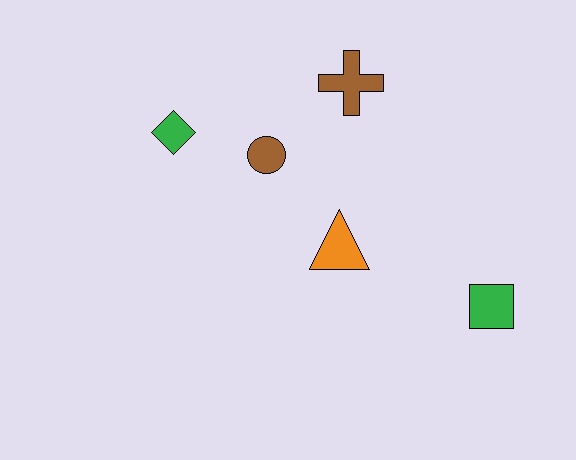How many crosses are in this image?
There is 1 cross.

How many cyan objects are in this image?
There are no cyan objects.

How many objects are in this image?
There are 5 objects.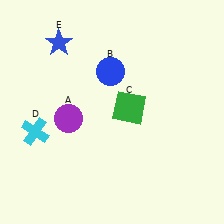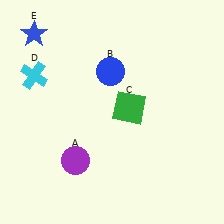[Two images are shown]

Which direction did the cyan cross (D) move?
The cyan cross (D) moved up.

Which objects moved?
The objects that moved are: the purple circle (A), the cyan cross (D), the blue star (E).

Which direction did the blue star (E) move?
The blue star (E) moved left.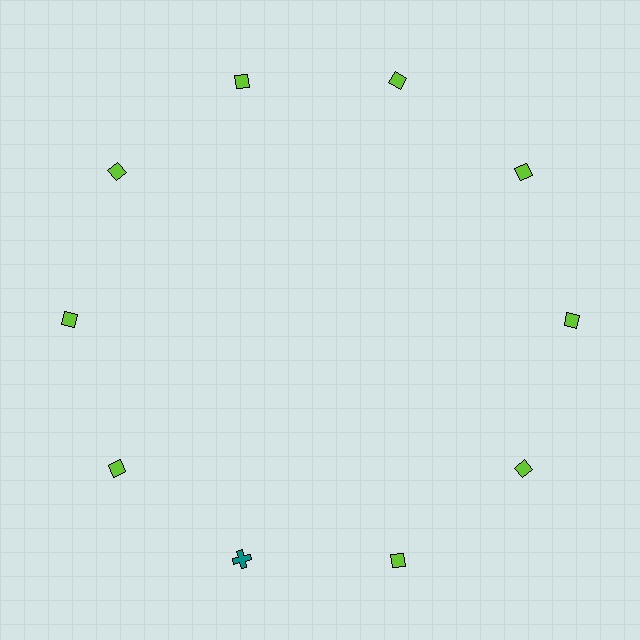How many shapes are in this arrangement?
There are 10 shapes arranged in a ring pattern.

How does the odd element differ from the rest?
It differs in both color (teal instead of lime) and shape (cross instead of diamond).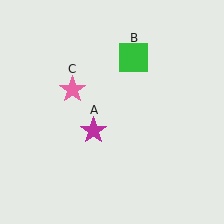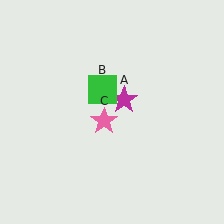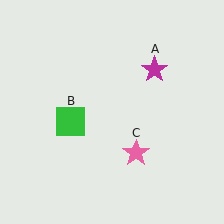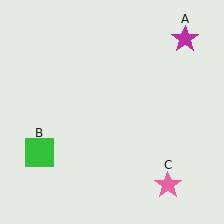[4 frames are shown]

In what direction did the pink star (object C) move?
The pink star (object C) moved down and to the right.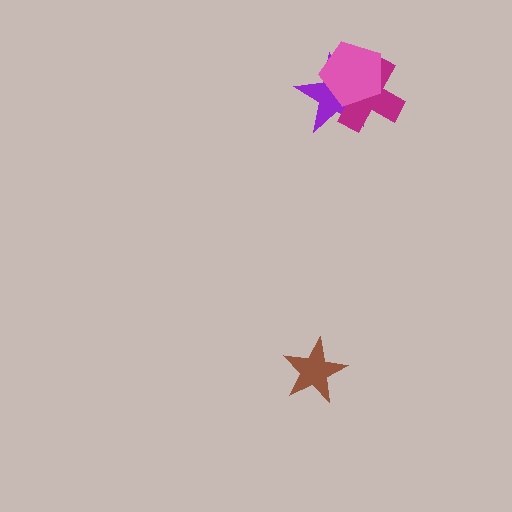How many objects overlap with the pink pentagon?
2 objects overlap with the pink pentagon.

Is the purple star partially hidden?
Yes, it is partially covered by another shape.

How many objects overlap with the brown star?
0 objects overlap with the brown star.